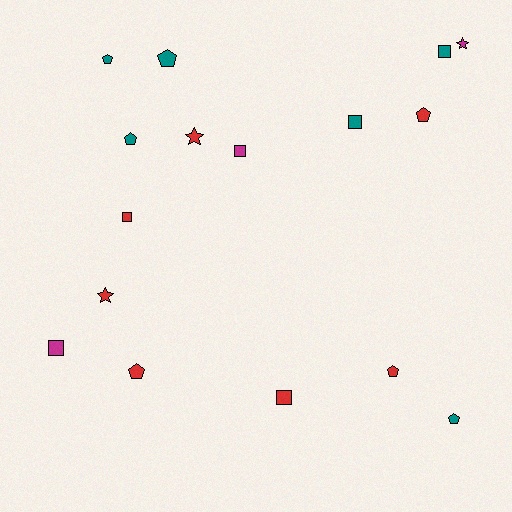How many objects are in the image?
There are 16 objects.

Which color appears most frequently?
Red, with 7 objects.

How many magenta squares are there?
There are 2 magenta squares.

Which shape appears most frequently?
Pentagon, with 7 objects.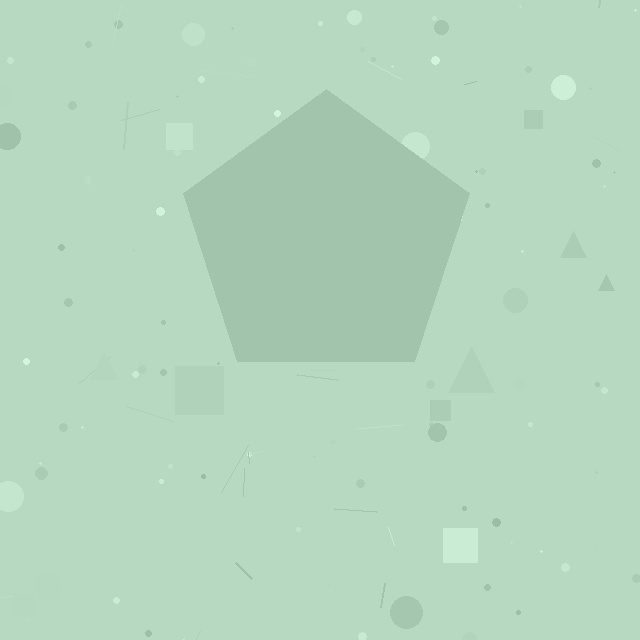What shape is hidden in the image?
A pentagon is hidden in the image.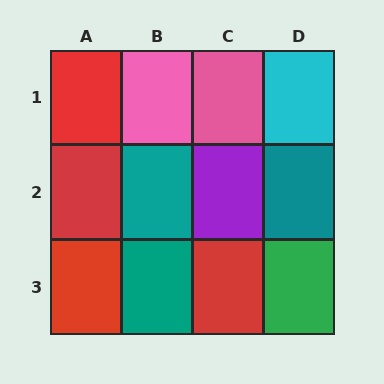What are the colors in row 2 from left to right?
Red, teal, purple, teal.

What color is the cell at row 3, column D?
Green.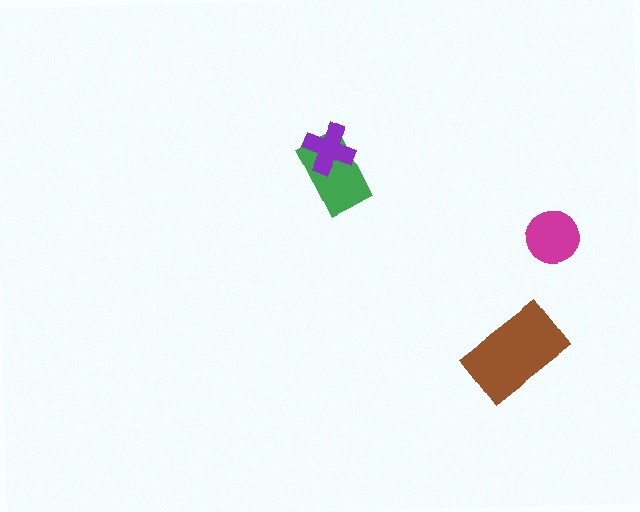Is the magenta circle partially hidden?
No, no other shape covers it.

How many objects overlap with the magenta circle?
0 objects overlap with the magenta circle.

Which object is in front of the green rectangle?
The purple cross is in front of the green rectangle.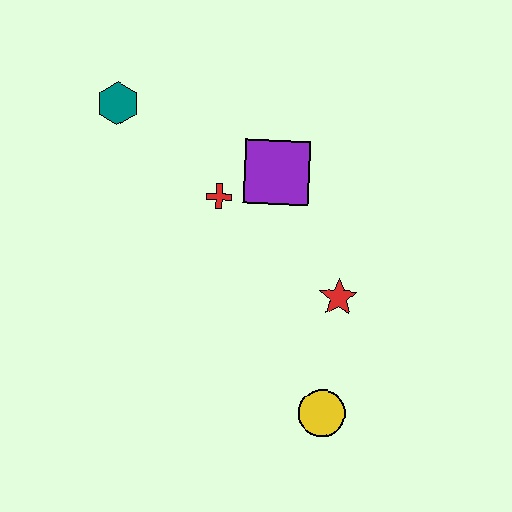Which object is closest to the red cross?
The purple square is closest to the red cross.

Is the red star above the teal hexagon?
No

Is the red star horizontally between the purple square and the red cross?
No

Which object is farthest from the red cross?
The yellow circle is farthest from the red cross.